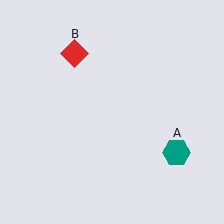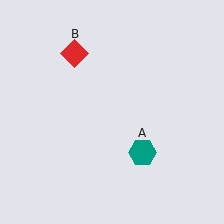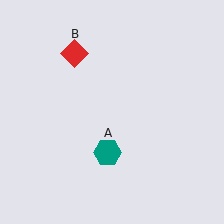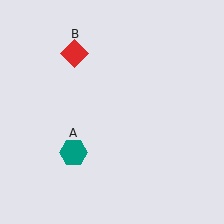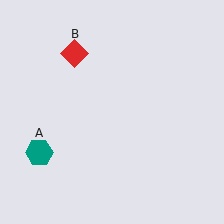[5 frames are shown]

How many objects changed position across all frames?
1 object changed position: teal hexagon (object A).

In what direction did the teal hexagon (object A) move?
The teal hexagon (object A) moved left.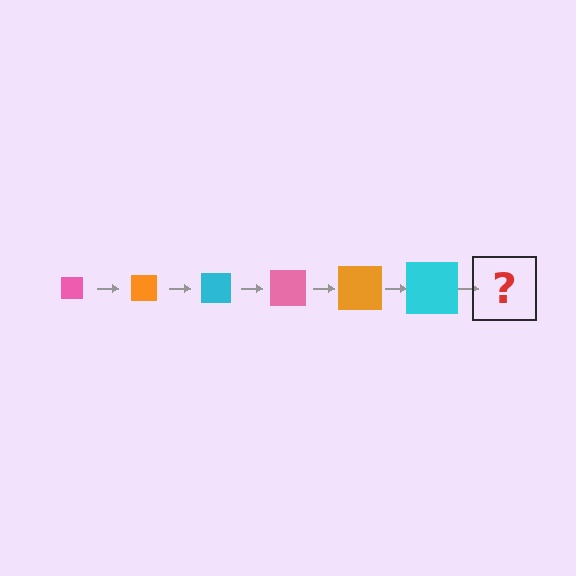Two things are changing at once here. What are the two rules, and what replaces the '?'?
The two rules are that the square grows larger each step and the color cycles through pink, orange, and cyan. The '?' should be a pink square, larger than the previous one.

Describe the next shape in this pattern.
It should be a pink square, larger than the previous one.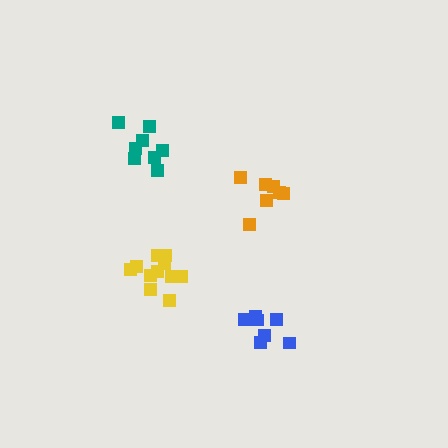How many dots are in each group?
Group 1: 11 dots, Group 2: 7 dots, Group 3: 8 dots, Group 4: 7 dots (33 total).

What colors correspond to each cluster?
The clusters are colored: yellow, orange, teal, blue.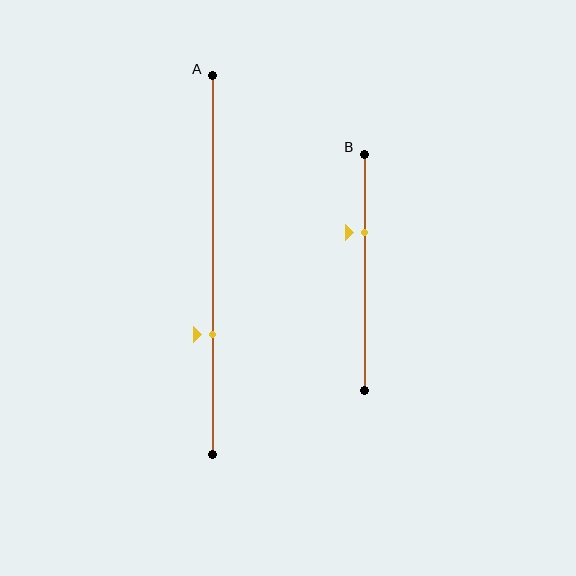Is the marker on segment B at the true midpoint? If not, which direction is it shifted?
No, the marker on segment B is shifted upward by about 17% of the segment length.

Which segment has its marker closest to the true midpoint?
Segment B has its marker closest to the true midpoint.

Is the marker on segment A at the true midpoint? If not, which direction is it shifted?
No, the marker on segment A is shifted downward by about 18% of the segment length.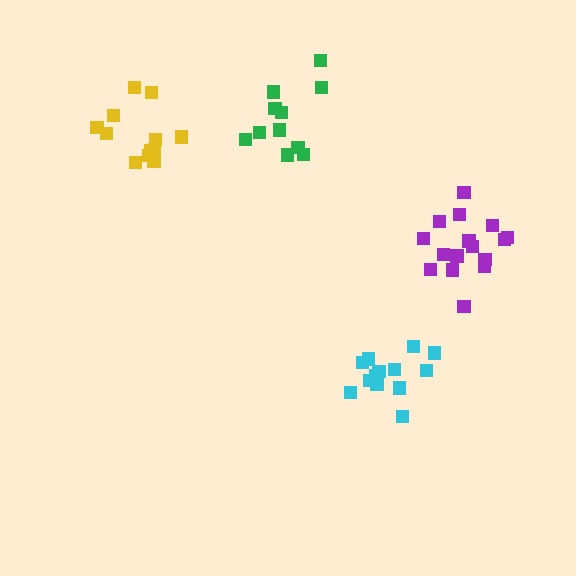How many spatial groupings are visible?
There are 4 spatial groupings.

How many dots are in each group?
Group 1: 16 dots, Group 2: 12 dots, Group 3: 11 dots, Group 4: 13 dots (52 total).